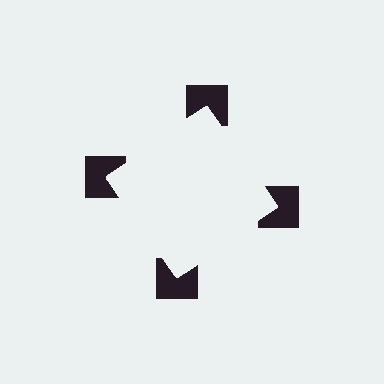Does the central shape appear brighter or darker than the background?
It typically appears slightly brighter than the background, even though no actual brightness change is drawn.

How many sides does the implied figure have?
4 sides.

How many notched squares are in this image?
There are 4 — one at each vertex of the illusory square.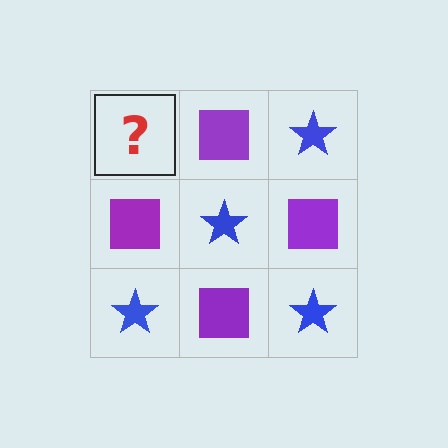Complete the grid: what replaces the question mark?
The question mark should be replaced with a blue star.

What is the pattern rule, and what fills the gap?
The rule is that it alternates blue star and purple square in a checkerboard pattern. The gap should be filled with a blue star.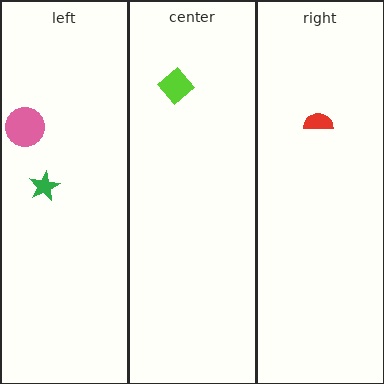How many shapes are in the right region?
1.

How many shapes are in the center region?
1.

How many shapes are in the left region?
2.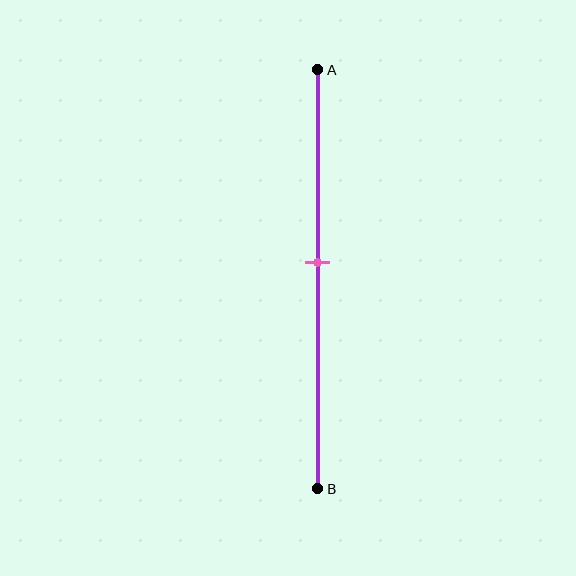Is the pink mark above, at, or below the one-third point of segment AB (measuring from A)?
The pink mark is below the one-third point of segment AB.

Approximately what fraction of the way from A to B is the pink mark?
The pink mark is approximately 45% of the way from A to B.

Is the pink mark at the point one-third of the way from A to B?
No, the mark is at about 45% from A, not at the 33% one-third point.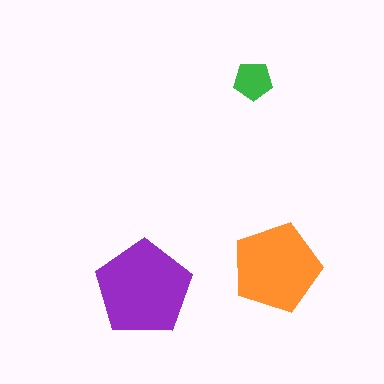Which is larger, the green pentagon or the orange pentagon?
The orange one.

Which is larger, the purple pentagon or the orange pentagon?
The purple one.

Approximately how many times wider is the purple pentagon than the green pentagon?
About 2.5 times wider.